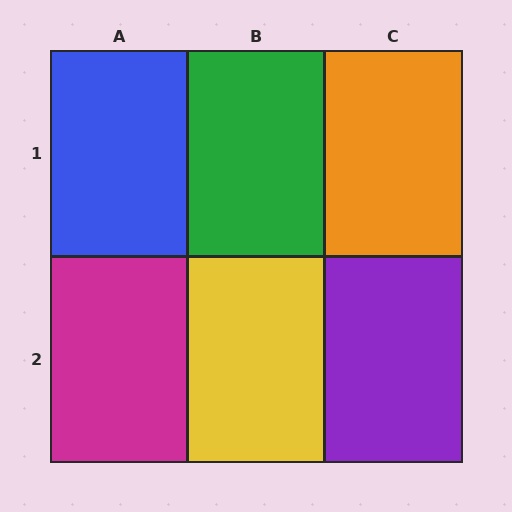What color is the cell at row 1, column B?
Green.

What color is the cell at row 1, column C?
Orange.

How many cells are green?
1 cell is green.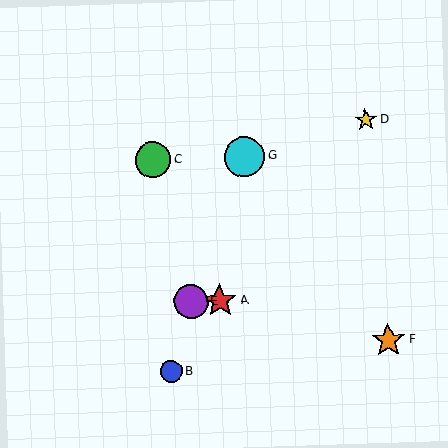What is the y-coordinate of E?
Object E is at y≈302.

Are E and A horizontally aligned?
Yes, both are at y≈302.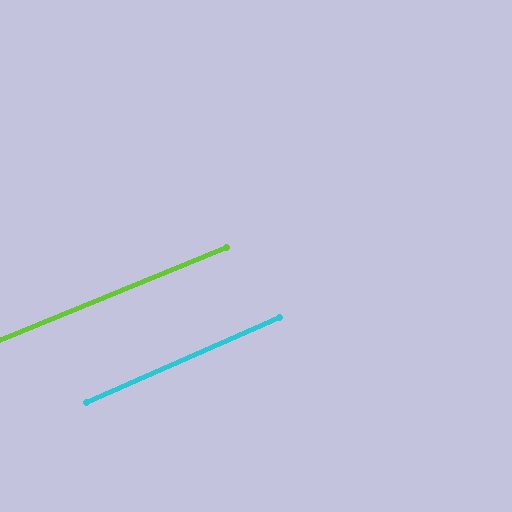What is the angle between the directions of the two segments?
Approximately 2 degrees.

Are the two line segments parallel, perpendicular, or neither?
Parallel — their directions differ by only 1.6°.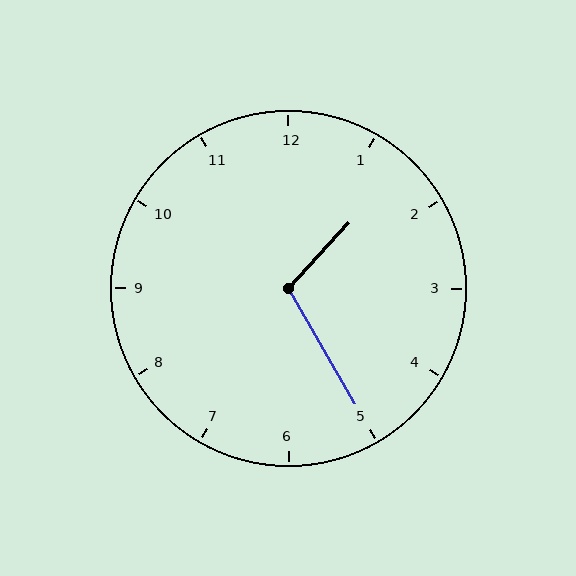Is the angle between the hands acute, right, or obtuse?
It is obtuse.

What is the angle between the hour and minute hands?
Approximately 108 degrees.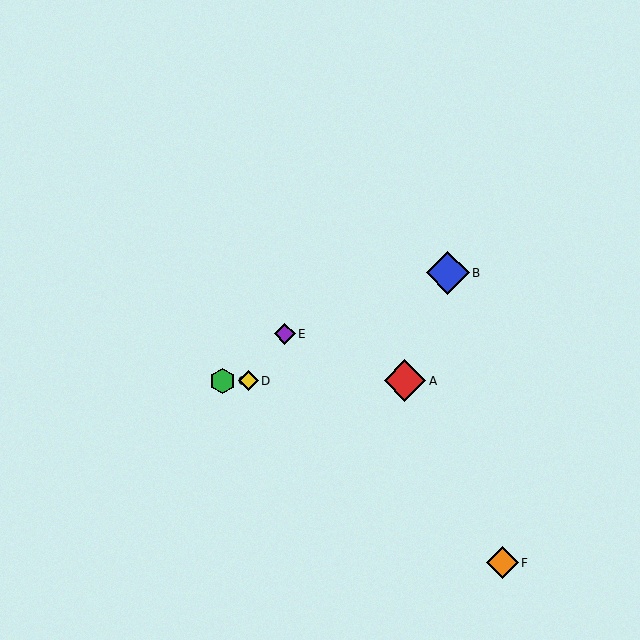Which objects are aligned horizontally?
Objects A, C, D are aligned horizontally.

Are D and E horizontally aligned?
No, D is at y≈381 and E is at y≈334.